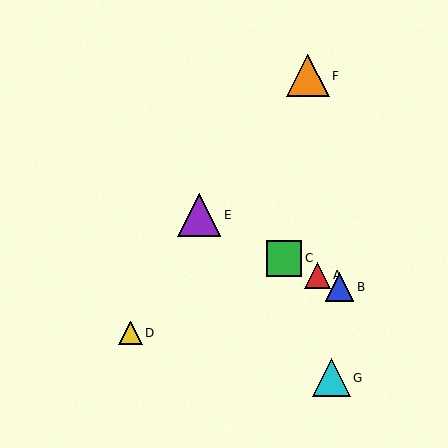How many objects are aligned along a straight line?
4 objects (A, B, C, E) are aligned along a straight line.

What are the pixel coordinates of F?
Object F is at (308, 76).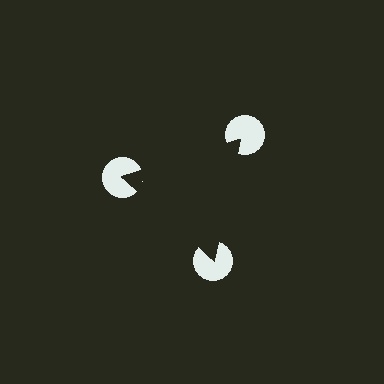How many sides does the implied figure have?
3 sides.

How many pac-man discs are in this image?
There are 3 — one at each vertex of the illusory triangle.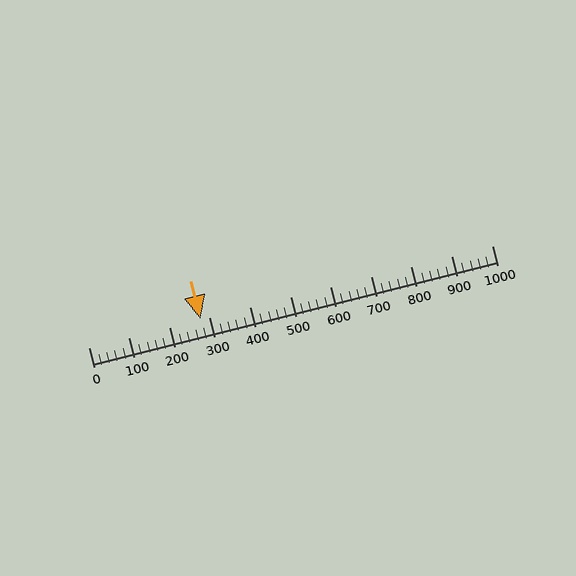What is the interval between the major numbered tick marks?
The major tick marks are spaced 100 units apart.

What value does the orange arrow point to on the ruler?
The orange arrow points to approximately 278.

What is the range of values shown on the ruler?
The ruler shows values from 0 to 1000.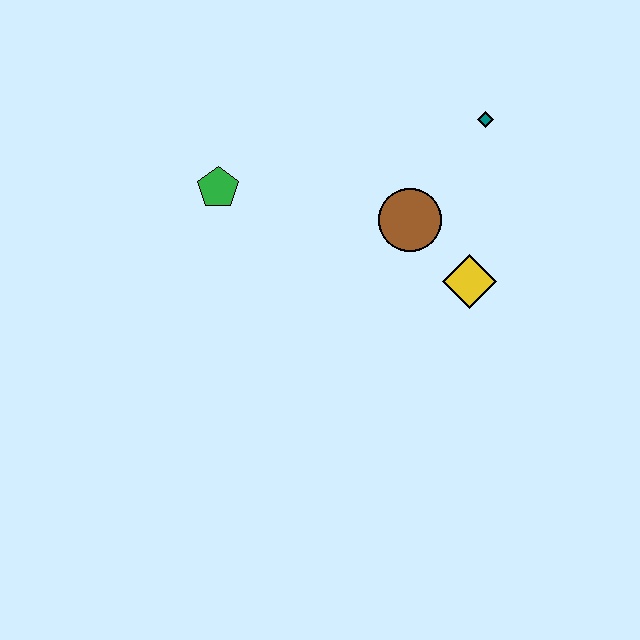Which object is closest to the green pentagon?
The brown circle is closest to the green pentagon.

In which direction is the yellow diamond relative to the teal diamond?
The yellow diamond is below the teal diamond.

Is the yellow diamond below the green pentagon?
Yes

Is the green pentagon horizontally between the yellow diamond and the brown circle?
No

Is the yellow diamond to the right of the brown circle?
Yes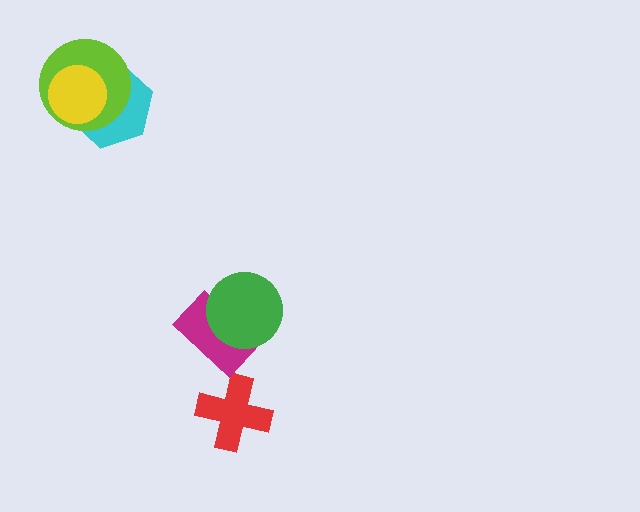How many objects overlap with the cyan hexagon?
2 objects overlap with the cyan hexagon.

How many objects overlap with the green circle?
1 object overlaps with the green circle.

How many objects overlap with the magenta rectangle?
1 object overlaps with the magenta rectangle.